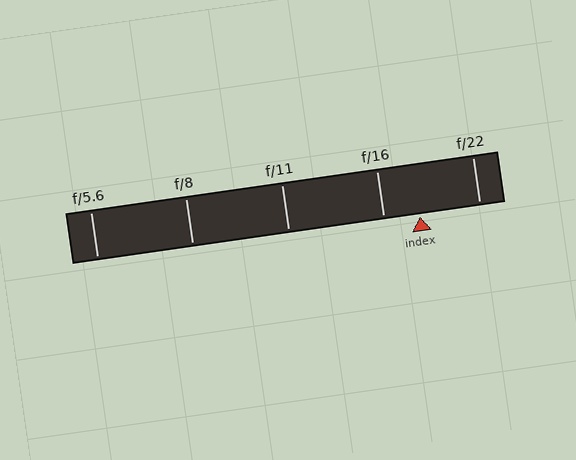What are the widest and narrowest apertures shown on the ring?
The widest aperture shown is f/5.6 and the narrowest is f/22.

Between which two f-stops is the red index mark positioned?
The index mark is between f/16 and f/22.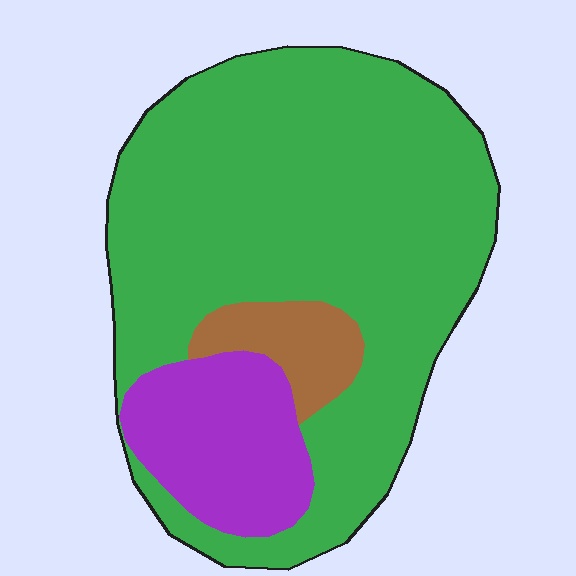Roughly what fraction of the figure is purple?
Purple takes up less than a quarter of the figure.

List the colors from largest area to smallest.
From largest to smallest: green, purple, brown.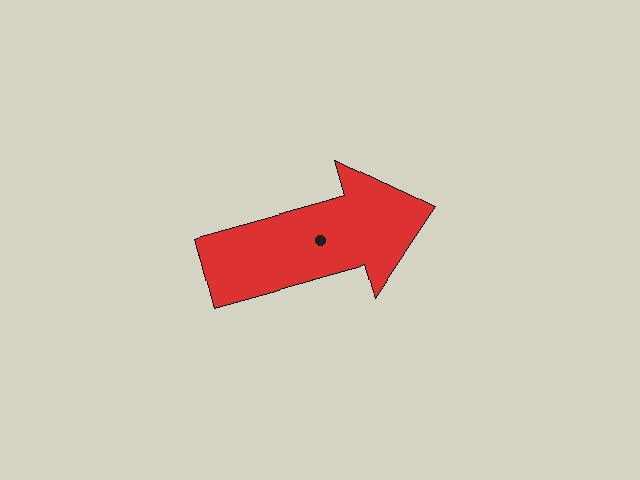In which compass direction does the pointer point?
East.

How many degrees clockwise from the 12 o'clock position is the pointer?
Approximately 74 degrees.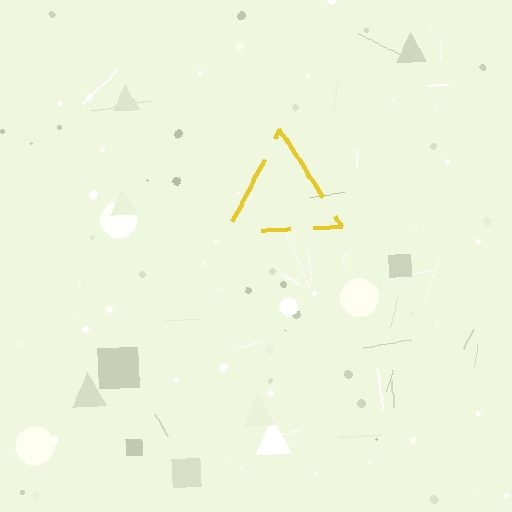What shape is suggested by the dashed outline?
The dashed outline suggests a triangle.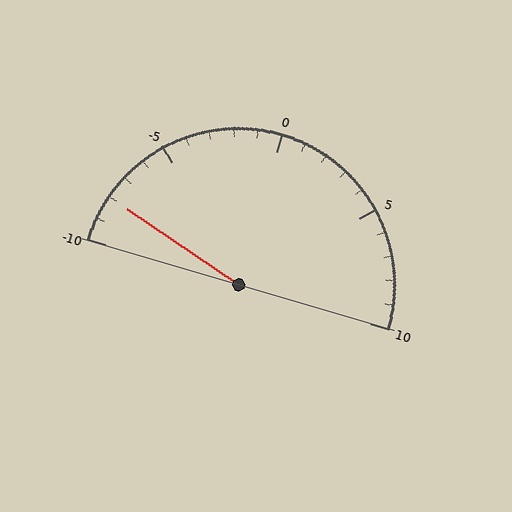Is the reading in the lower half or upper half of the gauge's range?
The reading is in the lower half of the range (-10 to 10).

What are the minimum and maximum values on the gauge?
The gauge ranges from -10 to 10.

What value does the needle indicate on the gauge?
The needle indicates approximately -8.